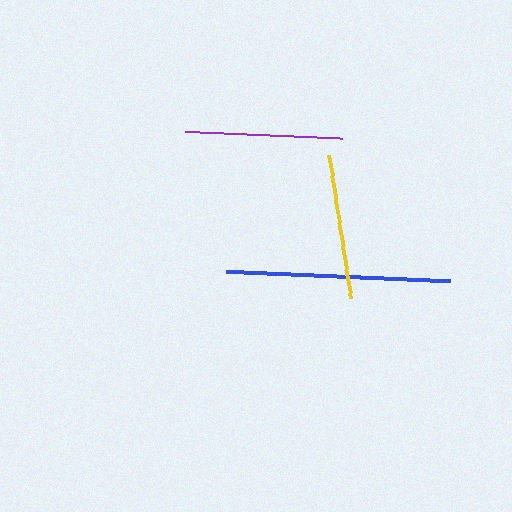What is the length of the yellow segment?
The yellow segment is approximately 145 pixels long.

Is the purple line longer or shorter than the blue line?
The blue line is longer than the purple line.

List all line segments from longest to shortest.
From longest to shortest: blue, purple, yellow.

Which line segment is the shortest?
The yellow line is the shortest at approximately 145 pixels.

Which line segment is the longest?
The blue line is the longest at approximately 224 pixels.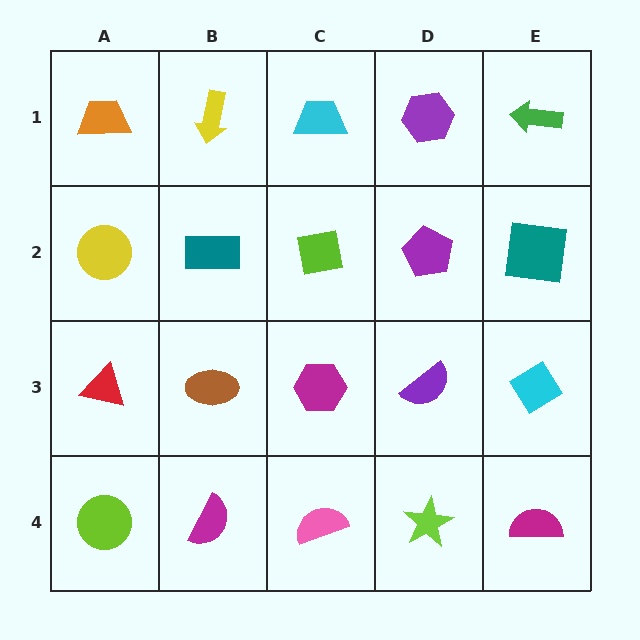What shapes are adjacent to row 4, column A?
A red triangle (row 3, column A), a magenta semicircle (row 4, column B).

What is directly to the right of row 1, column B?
A cyan trapezoid.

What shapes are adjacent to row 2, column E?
A green arrow (row 1, column E), a cyan diamond (row 3, column E), a purple pentagon (row 2, column D).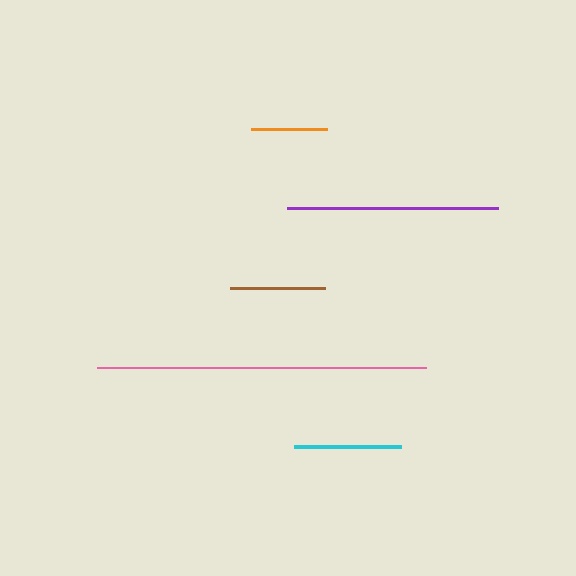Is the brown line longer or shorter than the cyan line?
The cyan line is longer than the brown line.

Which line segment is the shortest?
The orange line is the shortest at approximately 75 pixels.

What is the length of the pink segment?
The pink segment is approximately 329 pixels long.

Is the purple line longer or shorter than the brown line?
The purple line is longer than the brown line.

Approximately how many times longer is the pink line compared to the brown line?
The pink line is approximately 3.5 times the length of the brown line.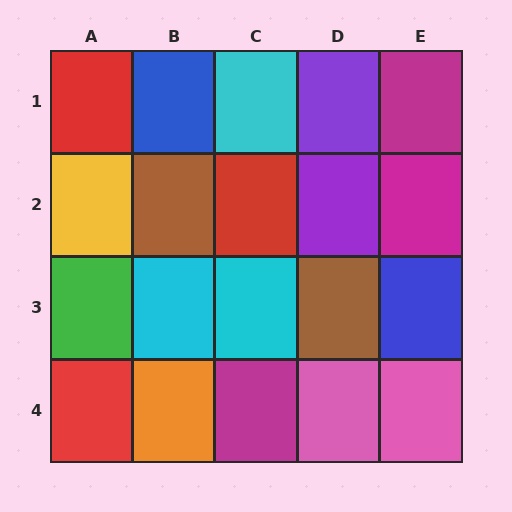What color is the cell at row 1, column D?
Purple.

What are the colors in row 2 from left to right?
Yellow, brown, red, purple, magenta.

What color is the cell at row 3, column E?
Blue.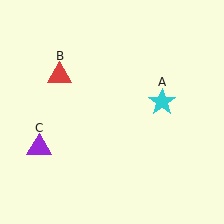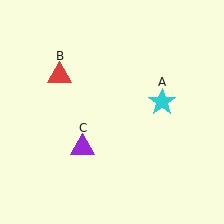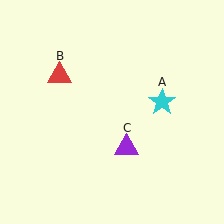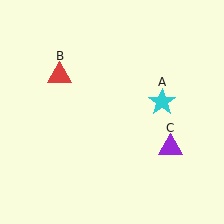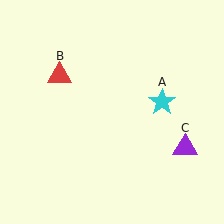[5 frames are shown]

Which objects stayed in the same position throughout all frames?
Cyan star (object A) and red triangle (object B) remained stationary.